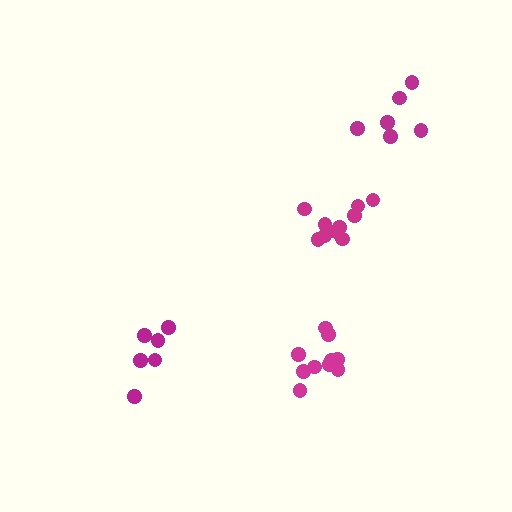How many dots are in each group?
Group 1: 10 dots, Group 2: 6 dots, Group 3: 6 dots, Group 4: 10 dots (32 total).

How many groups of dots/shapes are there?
There are 4 groups.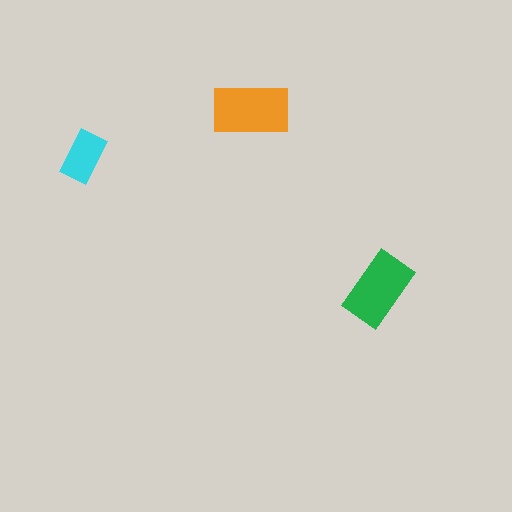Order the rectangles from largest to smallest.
the orange one, the green one, the cyan one.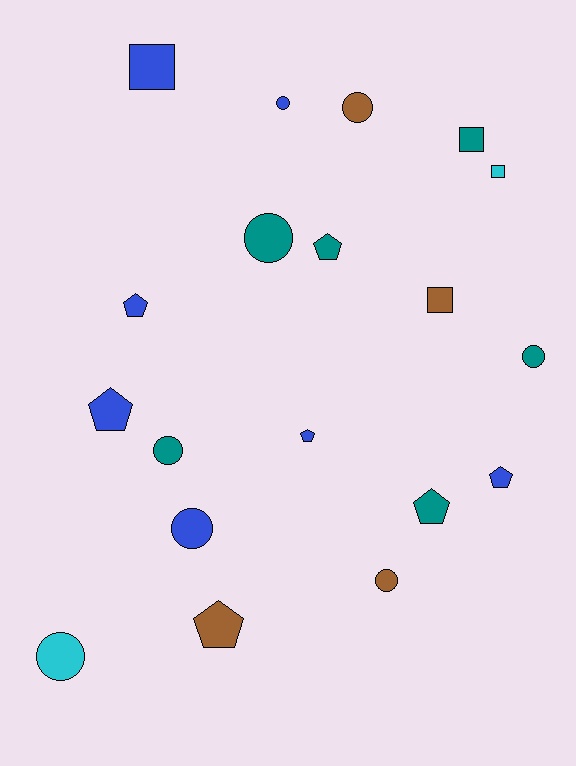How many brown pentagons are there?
There is 1 brown pentagon.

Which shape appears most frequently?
Circle, with 8 objects.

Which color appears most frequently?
Blue, with 7 objects.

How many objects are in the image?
There are 19 objects.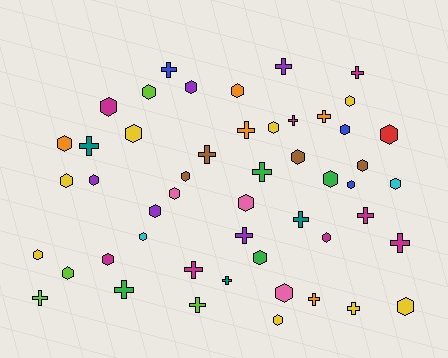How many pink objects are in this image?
There are 3 pink objects.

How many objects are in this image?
There are 50 objects.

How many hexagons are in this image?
There are 30 hexagons.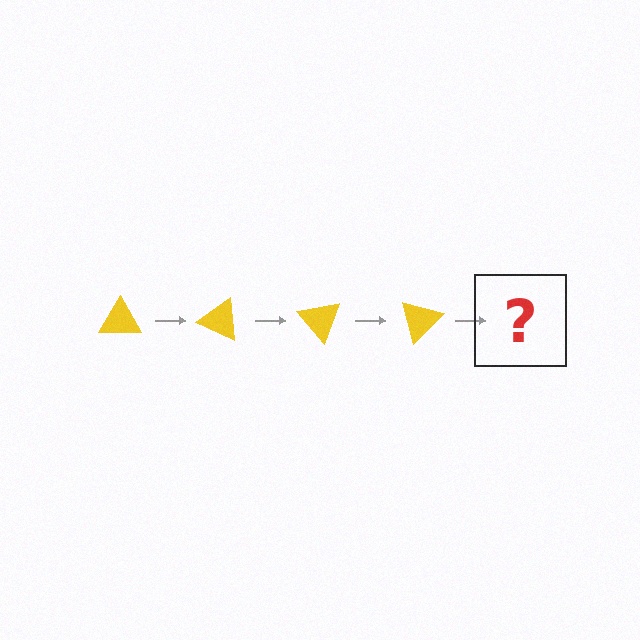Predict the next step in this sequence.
The next step is a yellow triangle rotated 100 degrees.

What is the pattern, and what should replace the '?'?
The pattern is that the triangle rotates 25 degrees each step. The '?' should be a yellow triangle rotated 100 degrees.